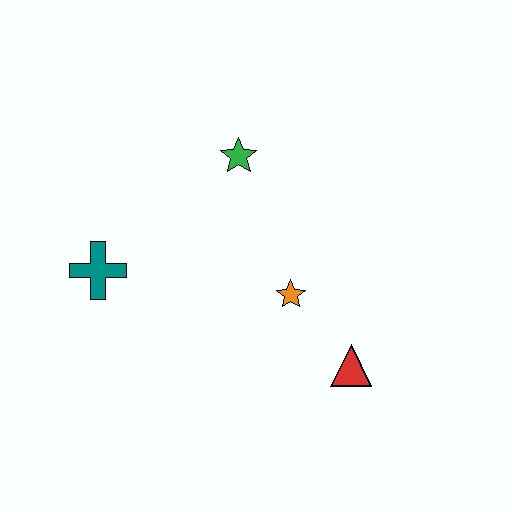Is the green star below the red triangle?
No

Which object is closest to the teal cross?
The green star is closest to the teal cross.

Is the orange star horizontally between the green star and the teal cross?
No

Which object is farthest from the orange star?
The teal cross is farthest from the orange star.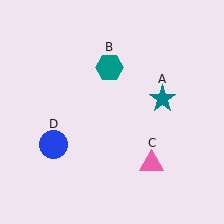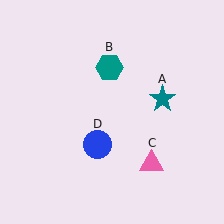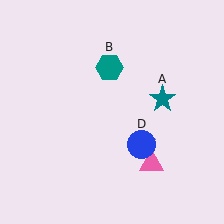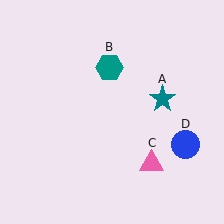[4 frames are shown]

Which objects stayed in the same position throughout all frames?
Teal star (object A) and teal hexagon (object B) and pink triangle (object C) remained stationary.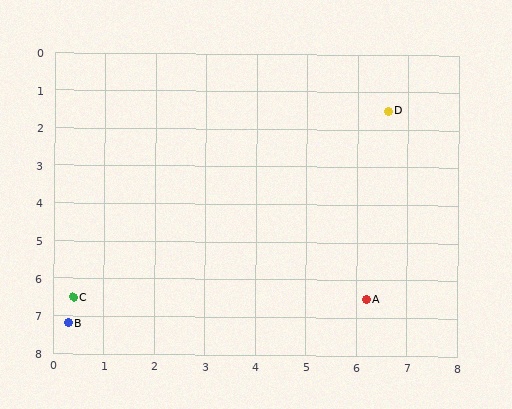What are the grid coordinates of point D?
Point D is at approximately (6.6, 1.5).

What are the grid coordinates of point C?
Point C is at approximately (0.4, 6.5).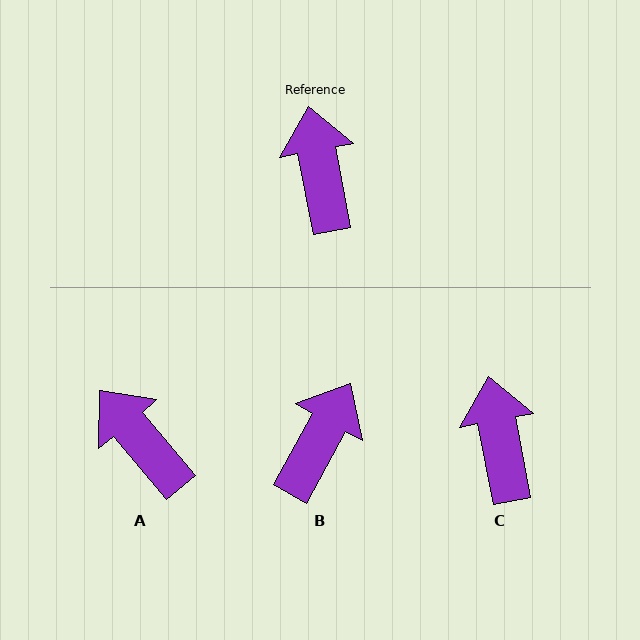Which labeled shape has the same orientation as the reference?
C.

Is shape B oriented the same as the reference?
No, it is off by about 40 degrees.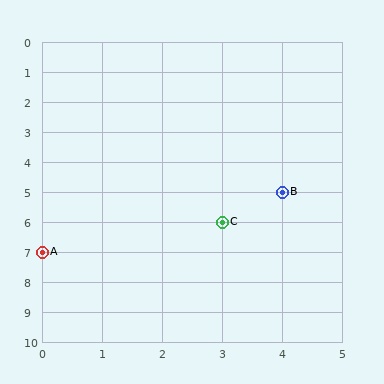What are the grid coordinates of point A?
Point A is at grid coordinates (0, 7).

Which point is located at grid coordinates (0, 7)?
Point A is at (0, 7).